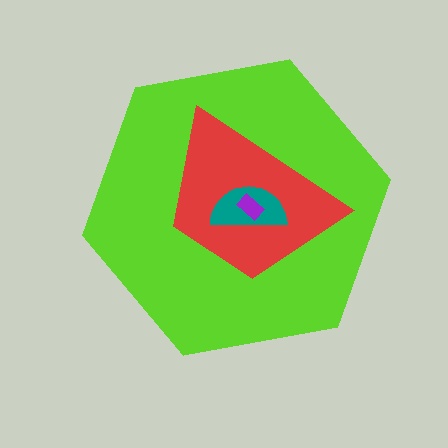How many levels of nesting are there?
4.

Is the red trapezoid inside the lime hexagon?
Yes.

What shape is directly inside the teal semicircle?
The purple rectangle.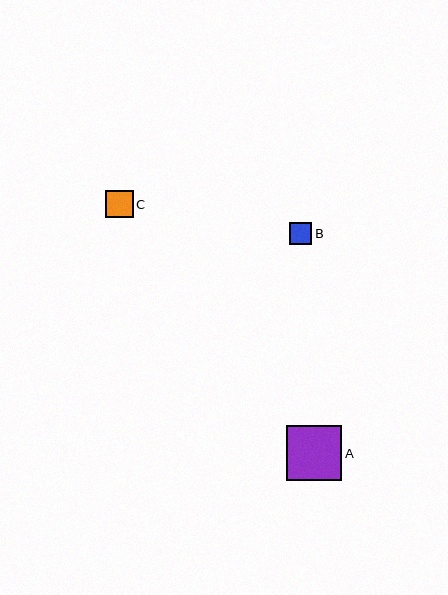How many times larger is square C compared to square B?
Square C is approximately 1.2 times the size of square B.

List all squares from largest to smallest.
From largest to smallest: A, C, B.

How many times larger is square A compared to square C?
Square A is approximately 2.0 times the size of square C.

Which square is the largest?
Square A is the largest with a size of approximately 55 pixels.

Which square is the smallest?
Square B is the smallest with a size of approximately 22 pixels.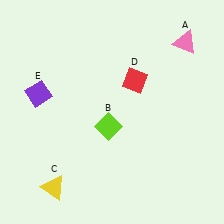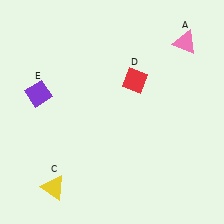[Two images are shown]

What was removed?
The lime diamond (B) was removed in Image 2.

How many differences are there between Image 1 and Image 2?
There is 1 difference between the two images.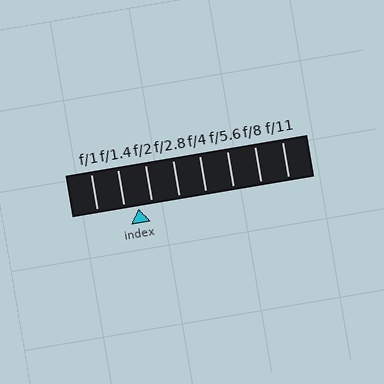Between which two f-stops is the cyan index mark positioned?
The index mark is between f/1.4 and f/2.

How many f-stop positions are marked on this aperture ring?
There are 8 f-stop positions marked.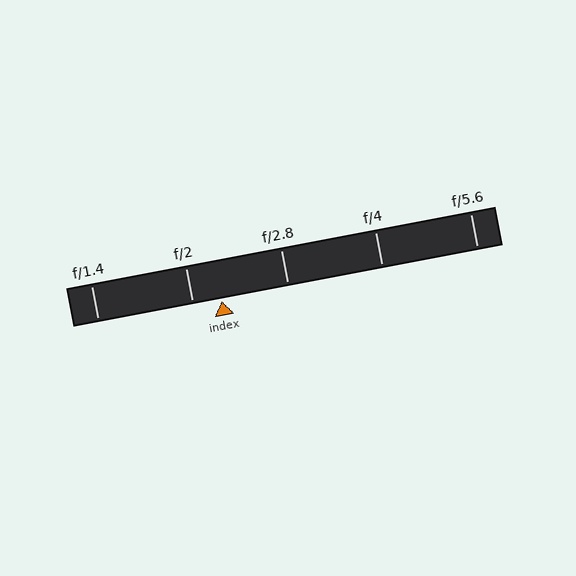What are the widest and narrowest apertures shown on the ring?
The widest aperture shown is f/1.4 and the narrowest is f/5.6.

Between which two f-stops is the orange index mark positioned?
The index mark is between f/2 and f/2.8.